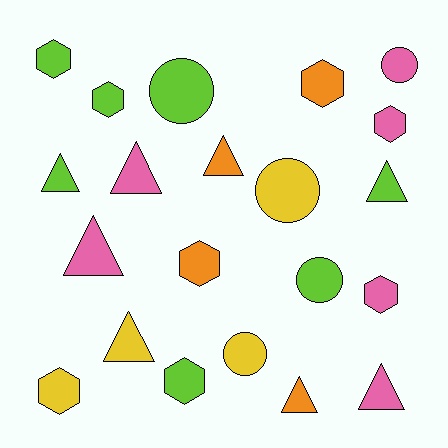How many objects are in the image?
There are 21 objects.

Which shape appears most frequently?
Triangle, with 8 objects.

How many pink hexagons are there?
There are 2 pink hexagons.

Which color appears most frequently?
Lime, with 7 objects.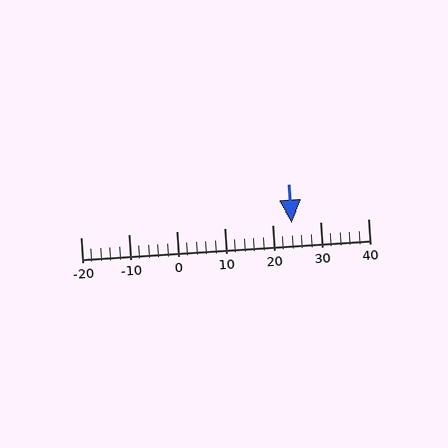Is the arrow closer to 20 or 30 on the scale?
The arrow is closer to 20.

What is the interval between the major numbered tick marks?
The major tick marks are spaced 10 units apart.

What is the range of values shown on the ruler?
The ruler shows values from -20 to 40.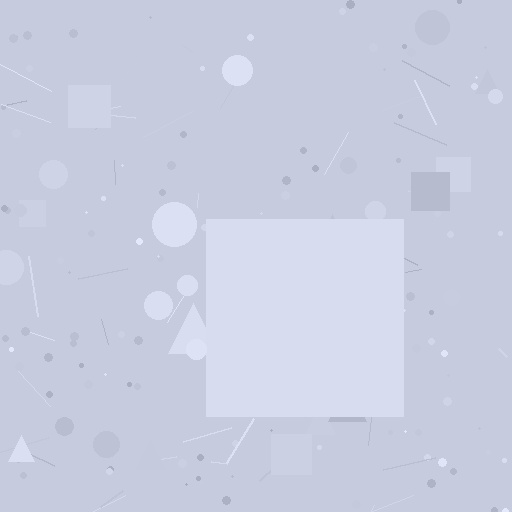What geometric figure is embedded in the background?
A square is embedded in the background.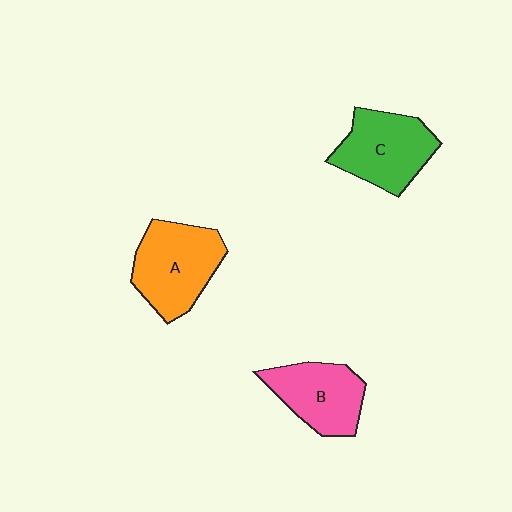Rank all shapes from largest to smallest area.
From largest to smallest: A (orange), C (green), B (pink).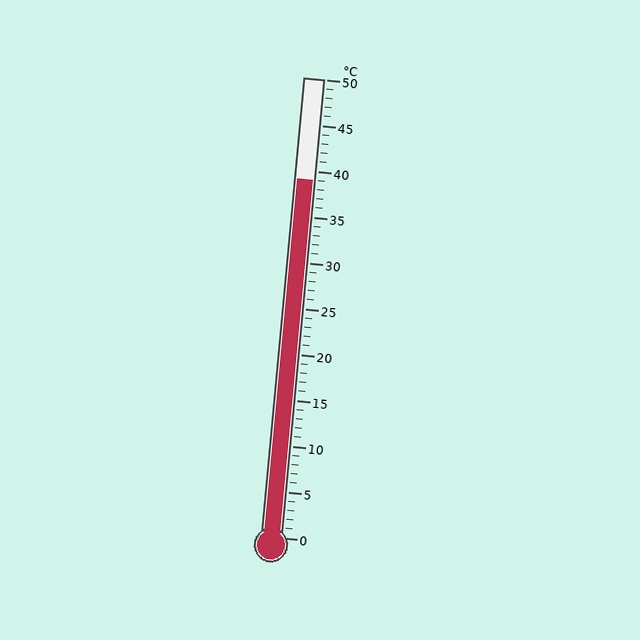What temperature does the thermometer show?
The thermometer shows approximately 39°C.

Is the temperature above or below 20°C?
The temperature is above 20°C.